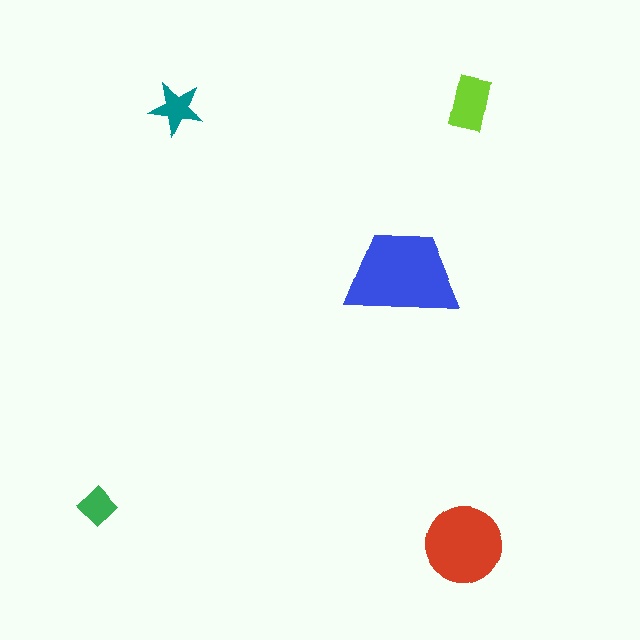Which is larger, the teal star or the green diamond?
The teal star.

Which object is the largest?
The blue trapezoid.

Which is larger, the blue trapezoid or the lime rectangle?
The blue trapezoid.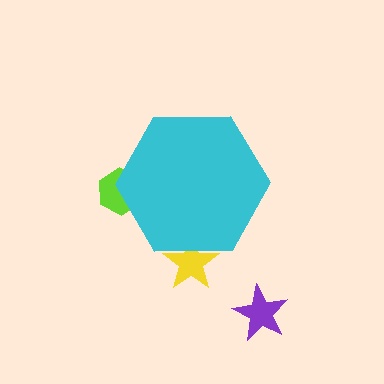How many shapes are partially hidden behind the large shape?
2 shapes are partially hidden.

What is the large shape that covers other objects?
A cyan hexagon.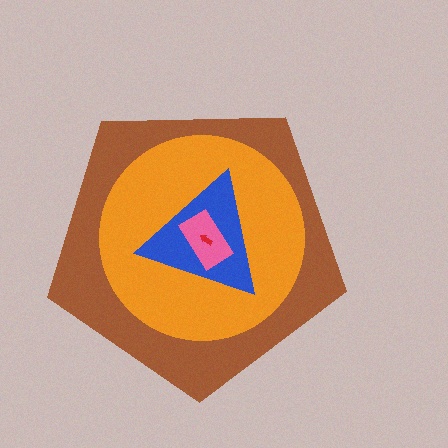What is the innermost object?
The red arrow.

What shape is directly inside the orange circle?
The blue triangle.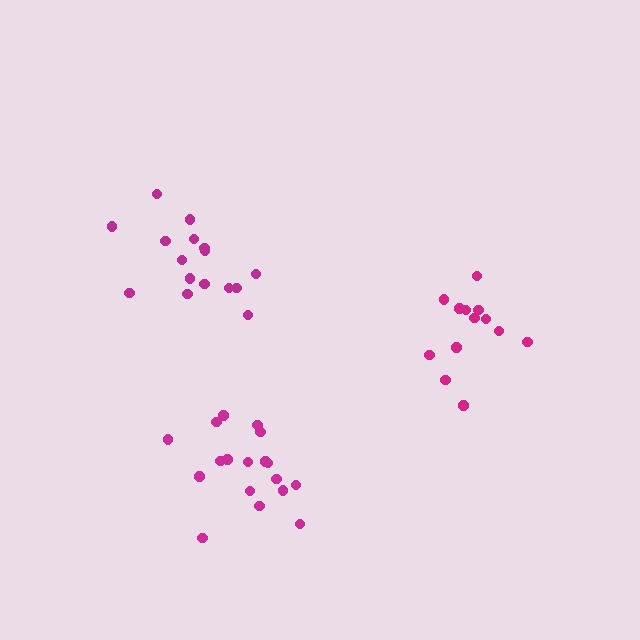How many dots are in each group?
Group 1: 19 dots, Group 2: 16 dots, Group 3: 13 dots (48 total).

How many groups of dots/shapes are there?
There are 3 groups.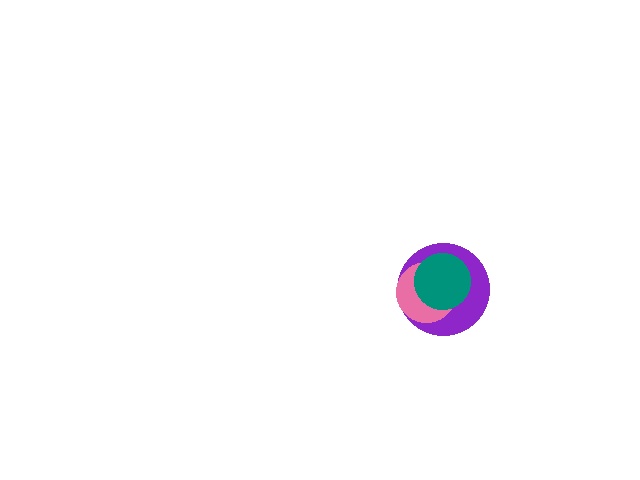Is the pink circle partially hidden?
Yes, it is partially covered by another shape.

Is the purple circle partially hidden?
Yes, it is partially covered by another shape.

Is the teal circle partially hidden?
No, no other shape covers it.